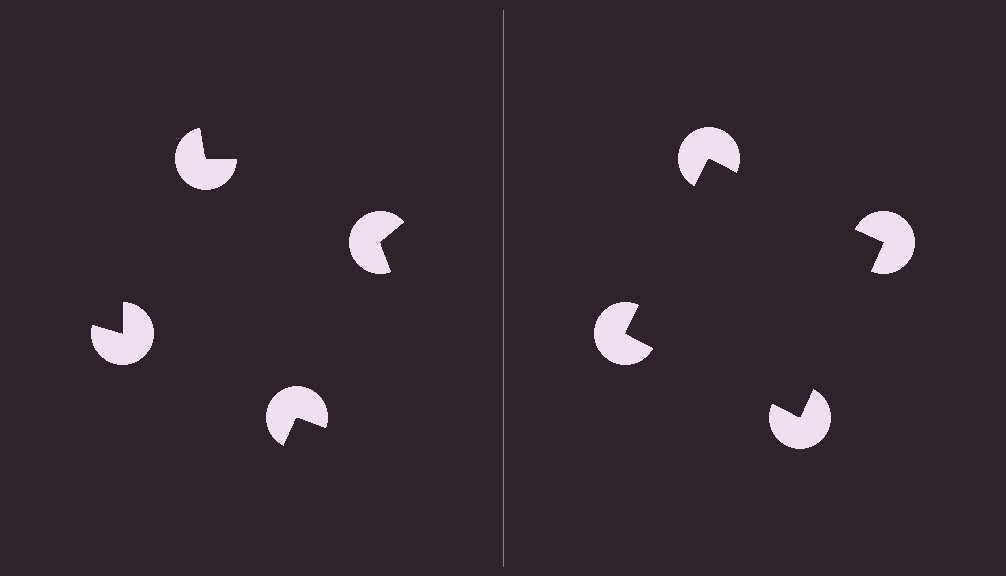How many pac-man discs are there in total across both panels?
8 — 4 on each side.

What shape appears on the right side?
An illusory square.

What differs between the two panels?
The pac-man discs are positioned identically on both sides; only the wedge orientations differ. On the right they align to a square; on the left they are misaligned.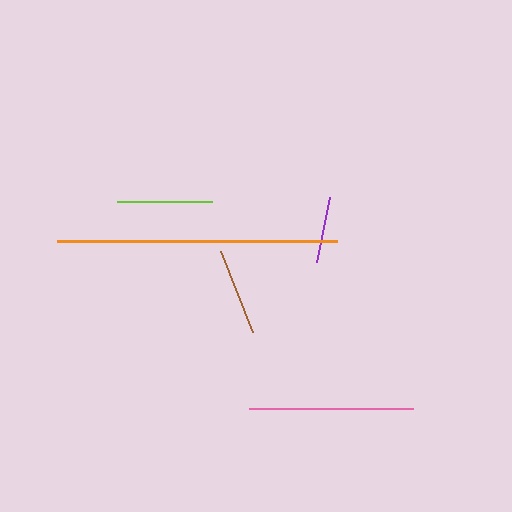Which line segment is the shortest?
The purple line is the shortest at approximately 66 pixels.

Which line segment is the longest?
The orange line is the longest at approximately 280 pixels.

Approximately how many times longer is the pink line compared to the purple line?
The pink line is approximately 2.5 times the length of the purple line.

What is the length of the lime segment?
The lime segment is approximately 95 pixels long.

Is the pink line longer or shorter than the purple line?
The pink line is longer than the purple line.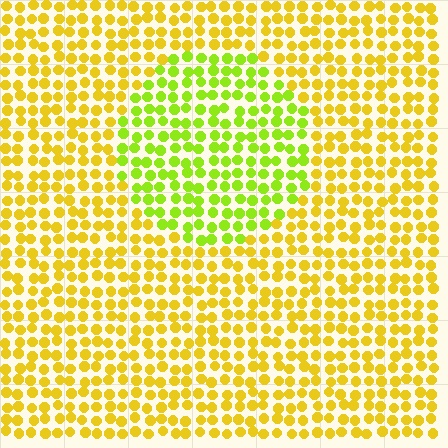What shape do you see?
I see a circle.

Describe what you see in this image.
The image is filled with small yellow elements in a uniform arrangement. A circle-shaped region is visible where the elements are tinted to a slightly different hue, forming a subtle color boundary.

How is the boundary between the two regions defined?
The boundary is defined purely by a slight shift in hue (about 35 degrees). Spacing, size, and orientation are identical on both sides.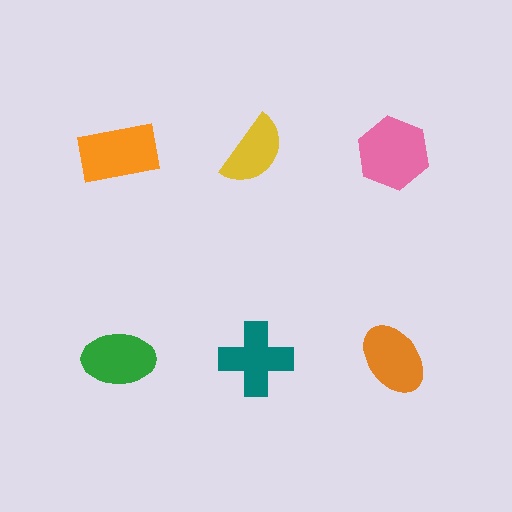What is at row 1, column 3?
A pink hexagon.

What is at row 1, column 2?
A yellow semicircle.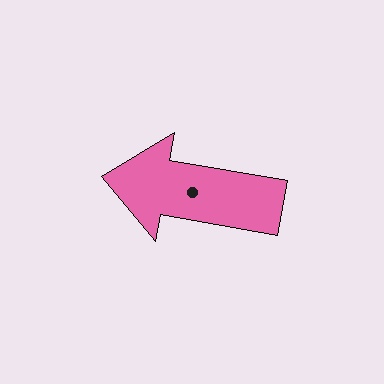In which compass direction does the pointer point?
West.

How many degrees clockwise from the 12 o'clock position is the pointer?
Approximately 280 degrees.